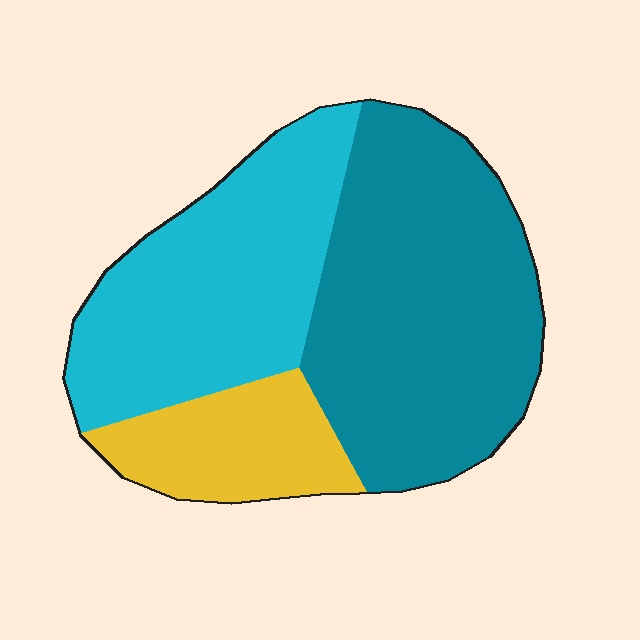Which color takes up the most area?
Teal, at roughly 50%.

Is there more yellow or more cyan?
Cyan.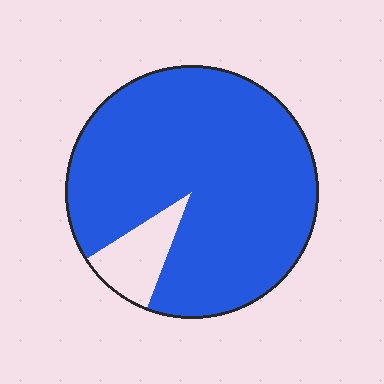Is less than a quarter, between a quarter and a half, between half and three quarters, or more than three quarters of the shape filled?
More than three quarters.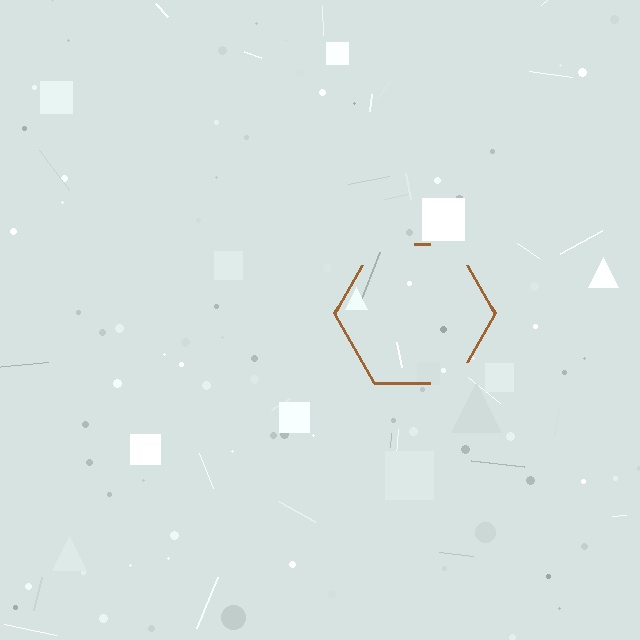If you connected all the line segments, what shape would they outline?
They would outline a hexagon.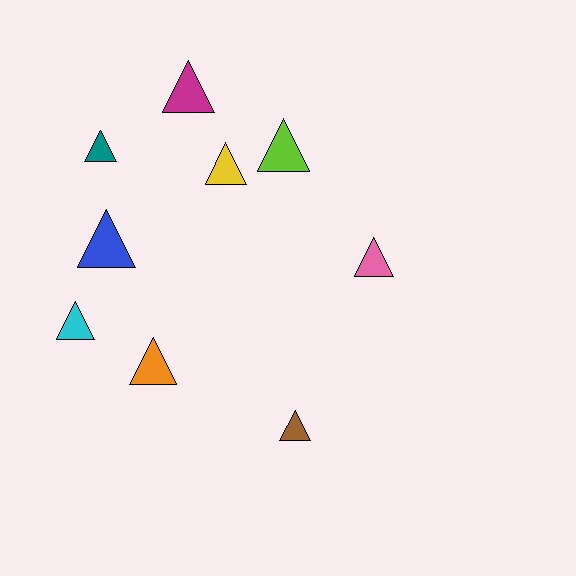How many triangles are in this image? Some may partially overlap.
There are 9 triangles.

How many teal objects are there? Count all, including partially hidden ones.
There is 1 teal object.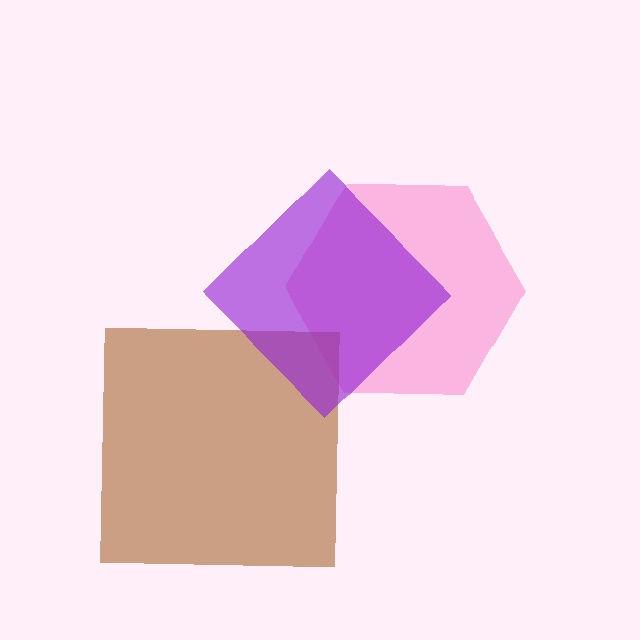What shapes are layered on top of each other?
The layered shapes are: a pink hexagon, a brown square, a purple diamond.